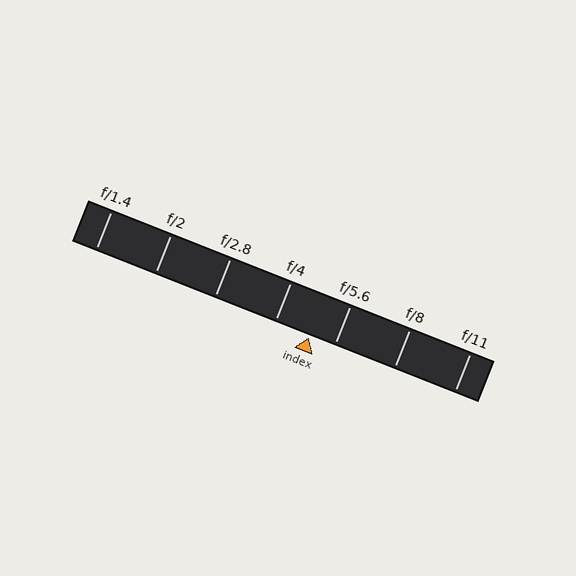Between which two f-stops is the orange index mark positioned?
The index mark is between f/4 and f/5.6.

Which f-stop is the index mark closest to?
The index mark is closest to f/5.6.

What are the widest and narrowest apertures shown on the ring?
The widest aperture shown is f/1.4 and the narrowest is f/11.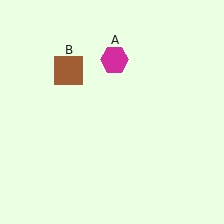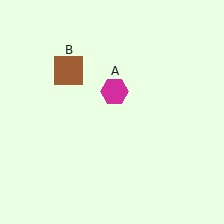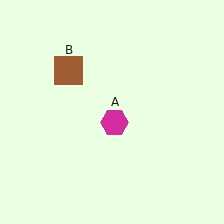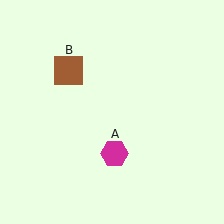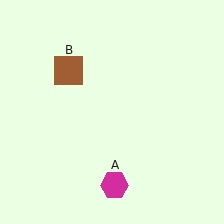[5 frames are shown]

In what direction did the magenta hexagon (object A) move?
The magenta hexagon (object A) moved down.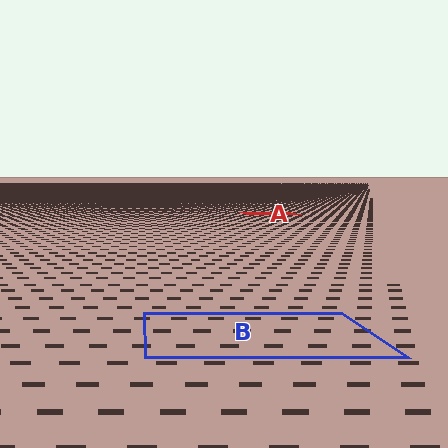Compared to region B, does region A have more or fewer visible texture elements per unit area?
Region A has more texture elements per unit area — they are packed more densely because it is farther away.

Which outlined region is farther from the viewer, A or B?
Region A is farther from the viewer — the texture elements inside it appear smaller and more densely packed.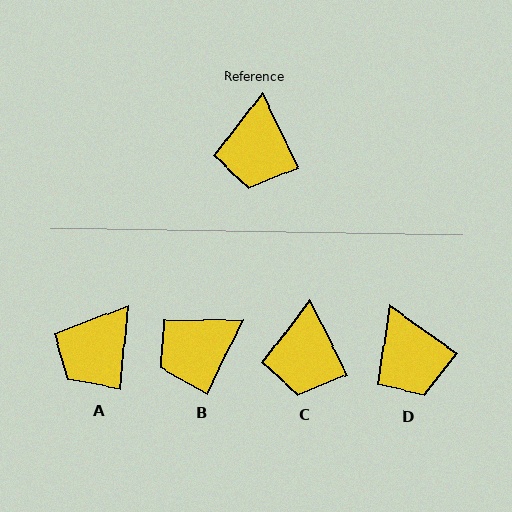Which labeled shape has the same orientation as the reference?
C.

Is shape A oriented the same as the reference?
No, it is off by about 32 degrees.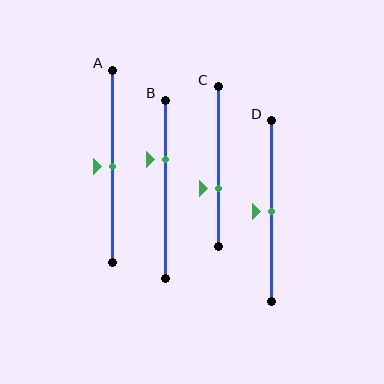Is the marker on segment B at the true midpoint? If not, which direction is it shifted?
No, the marker on segment B is shifted upward by about 17% of the segment length.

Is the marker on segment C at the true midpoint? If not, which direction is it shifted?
No, the marker on segment C is shifted downward by about 14% of the segment length.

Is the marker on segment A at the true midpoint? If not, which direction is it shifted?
Yes, the marker on segment A is at the true midpoint.